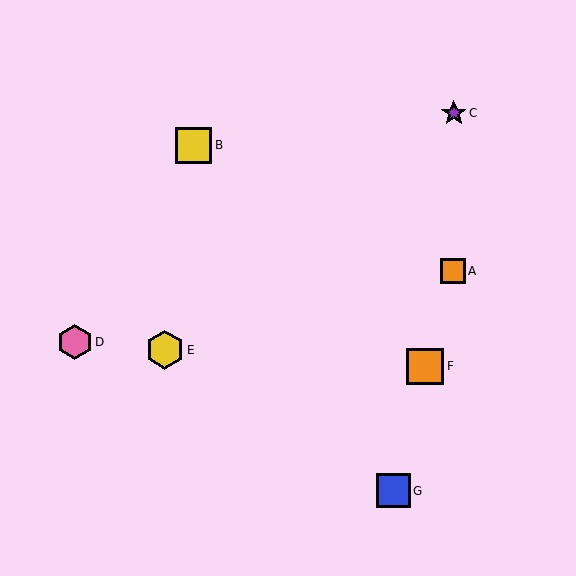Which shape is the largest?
The yellow hexagon (labeled E) is the largest.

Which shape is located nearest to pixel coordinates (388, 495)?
The blue square (labeled G) at (394, 491) is nearest to that location.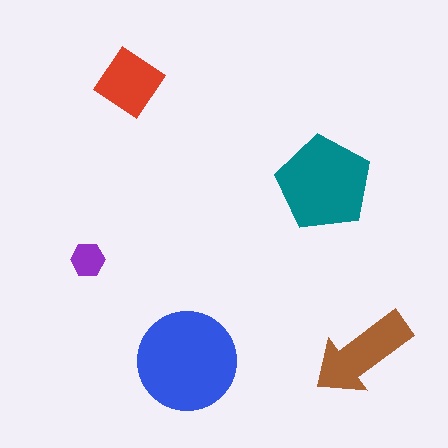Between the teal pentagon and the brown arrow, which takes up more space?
The teal pentagon.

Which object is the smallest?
The purple hexagon.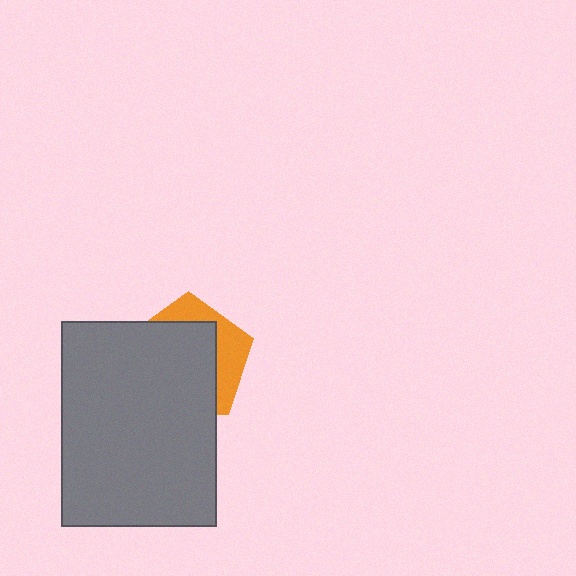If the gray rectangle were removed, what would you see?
You would see the complete orange pentagon.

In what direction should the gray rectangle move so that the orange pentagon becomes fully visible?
The gray rectangle should move toward the lower-left. That is the shortest direction to clear the overlap and leave the orange pentagon fully visible.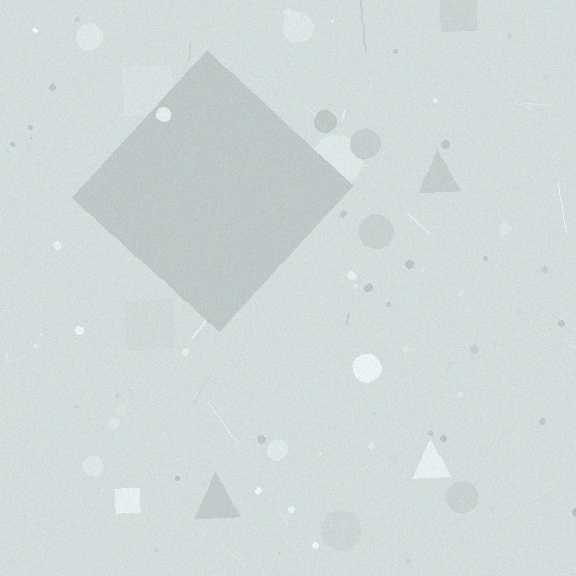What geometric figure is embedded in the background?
A diamond is embedded in the background.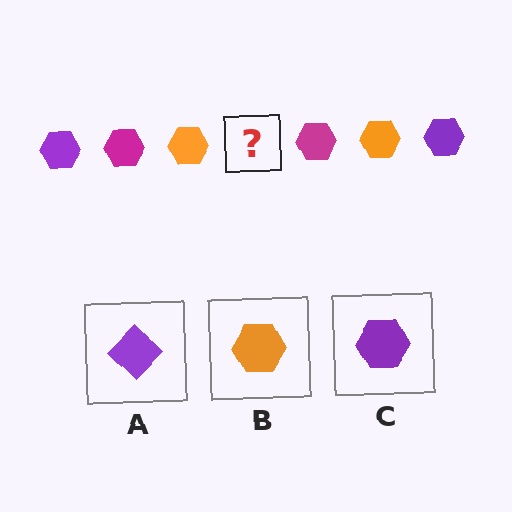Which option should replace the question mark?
Option C.